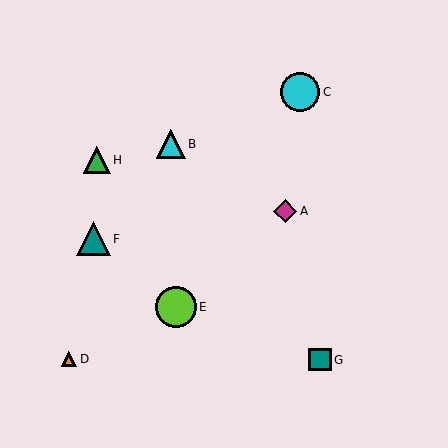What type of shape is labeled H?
Shape H is a green triangle.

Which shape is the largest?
The lime circle (labeled E) is the largest.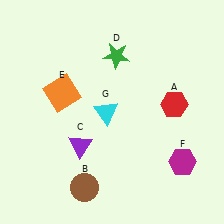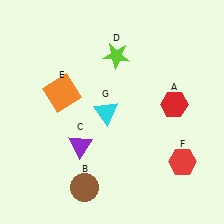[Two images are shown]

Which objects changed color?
D changed from green to lime. F changed from magenta to red.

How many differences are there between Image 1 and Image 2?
There are 2 differences between the two images.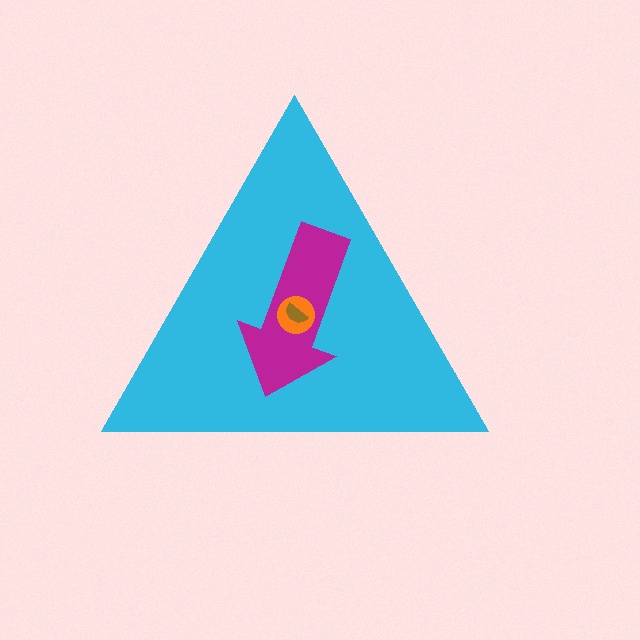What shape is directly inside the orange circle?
The brown semicircle.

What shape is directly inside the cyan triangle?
The magenta arrow.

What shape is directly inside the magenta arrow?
The orange circle.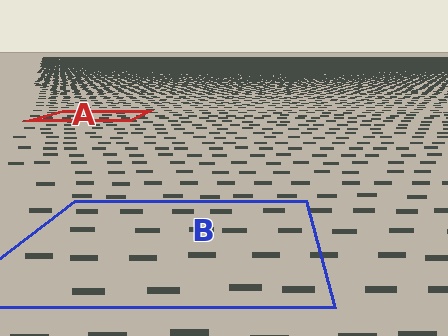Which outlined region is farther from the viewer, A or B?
Region A is farther from the viewer — the texture elements inside it appear smaller and more densely packed.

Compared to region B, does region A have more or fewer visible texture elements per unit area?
Region A has more texture elements per unit area — they are packed more densely because it is farther away.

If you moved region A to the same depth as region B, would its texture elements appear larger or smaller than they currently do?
They would appear larger. At a closer depth, the same texture elements are projected at a bigger on-screen size.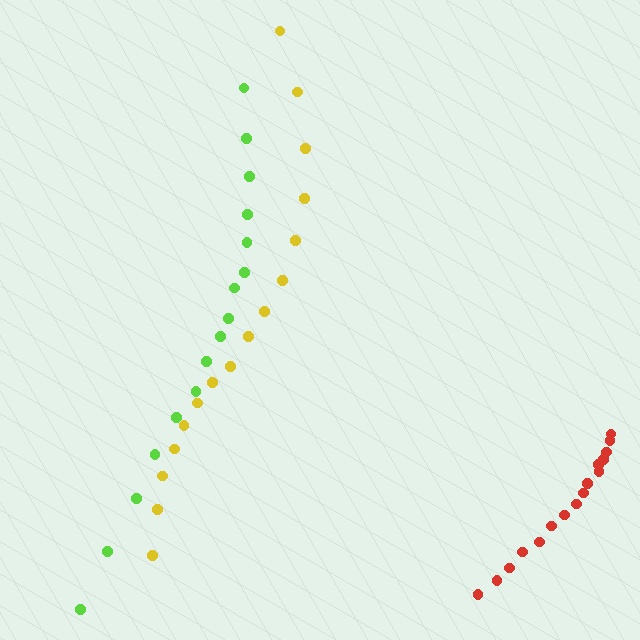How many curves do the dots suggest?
There are 3 distinct paths.